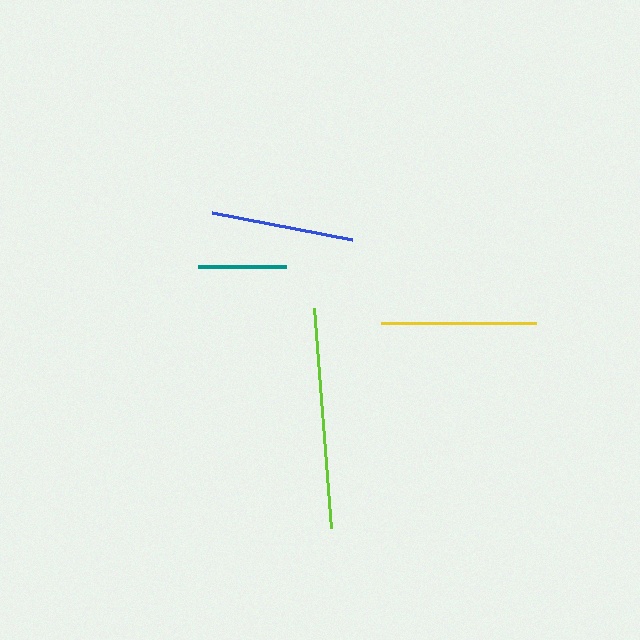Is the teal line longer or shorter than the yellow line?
The yellow line is longer than the teal line.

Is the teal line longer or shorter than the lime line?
The lime line is longer than the teal line.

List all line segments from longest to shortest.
From longest to shortest: lime, yellow, blue, teal.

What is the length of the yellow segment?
The yellow segment is approximately 155 pixels long.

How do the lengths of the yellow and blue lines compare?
The yellow and blue lines are approximately the same length.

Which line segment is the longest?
The lime line is the longest at approximately 221 pixels.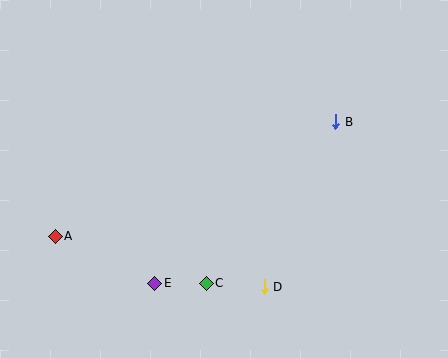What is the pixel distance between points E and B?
The distance between E and B is 242 pixels.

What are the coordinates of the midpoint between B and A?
The midpoint between B and A is at (195, 179).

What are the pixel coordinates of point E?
Point E is at (155, 283).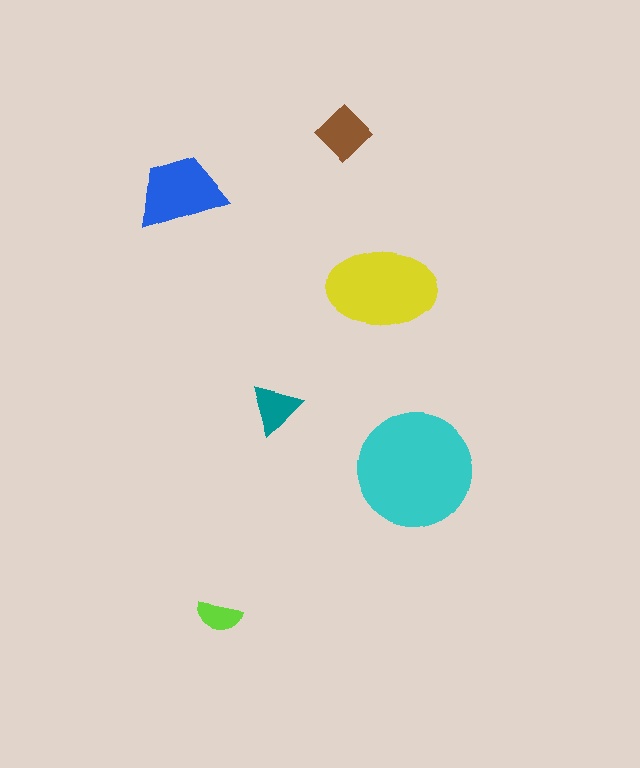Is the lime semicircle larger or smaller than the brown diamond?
Smaller.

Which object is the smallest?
The lime semicircle.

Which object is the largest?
The cyan circle.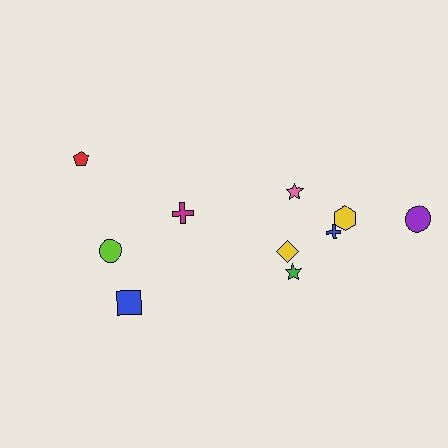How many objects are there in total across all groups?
There are 10 objects.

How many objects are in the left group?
There are 4 objects.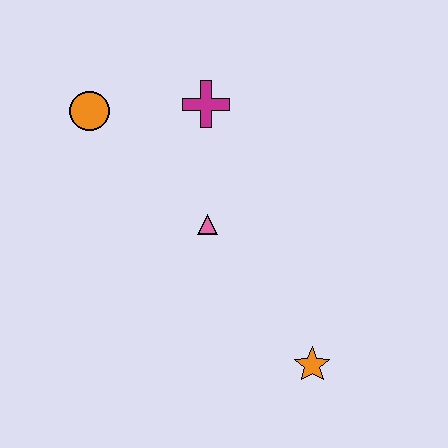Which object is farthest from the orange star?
The orange circle is farthest from the orange star.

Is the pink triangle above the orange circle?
No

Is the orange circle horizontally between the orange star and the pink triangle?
No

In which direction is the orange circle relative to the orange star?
The orange circle is above the orange star.